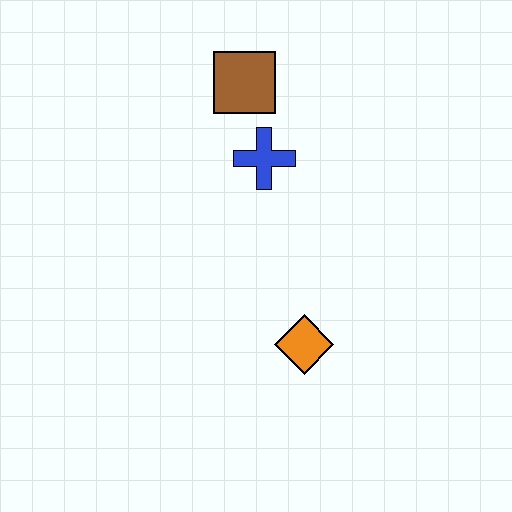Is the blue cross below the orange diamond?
No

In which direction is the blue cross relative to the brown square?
The blue cross is below the brown square.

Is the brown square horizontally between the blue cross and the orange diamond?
No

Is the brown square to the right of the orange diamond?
No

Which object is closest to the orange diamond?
The blue cross is closest to the orange diamond.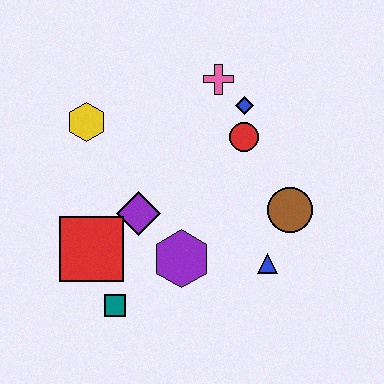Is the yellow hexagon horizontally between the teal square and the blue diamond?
No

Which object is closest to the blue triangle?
The brown circle is closest to the blue triangle.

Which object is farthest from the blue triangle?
The yellow hexagon is farthest from the blue triangle.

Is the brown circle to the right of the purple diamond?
Yes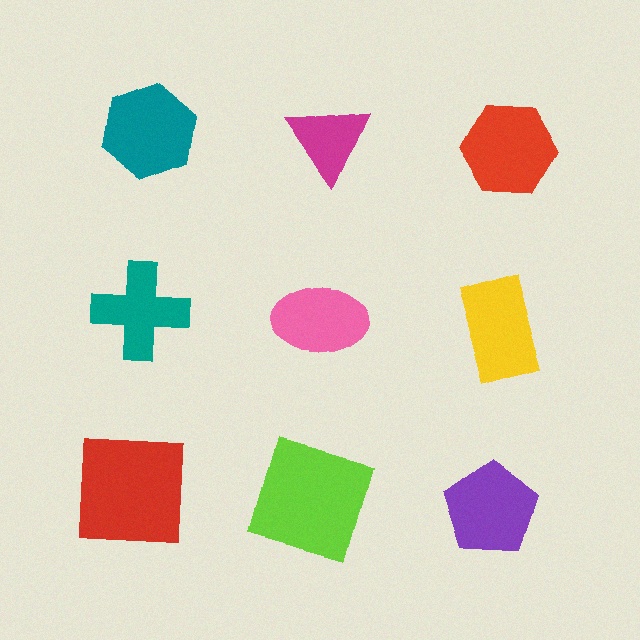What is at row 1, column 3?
A red hexagon.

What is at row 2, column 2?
A pink ellipse.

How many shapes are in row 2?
3 shapes.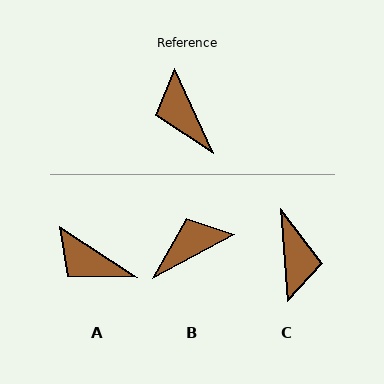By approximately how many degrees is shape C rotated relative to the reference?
Approximately 160 degrees counter-clockwise.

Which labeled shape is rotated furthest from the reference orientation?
C, about 160 degrees away.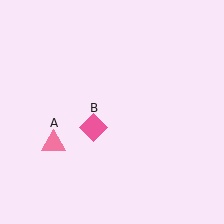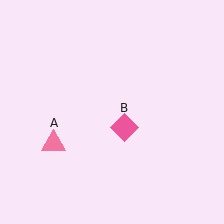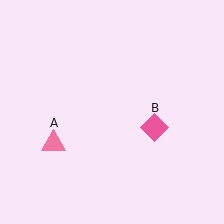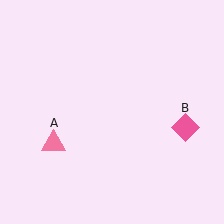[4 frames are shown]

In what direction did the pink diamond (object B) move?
The pink diamond (object B) moved right.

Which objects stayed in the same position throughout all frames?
Pink triangle (object A) remained stationary.